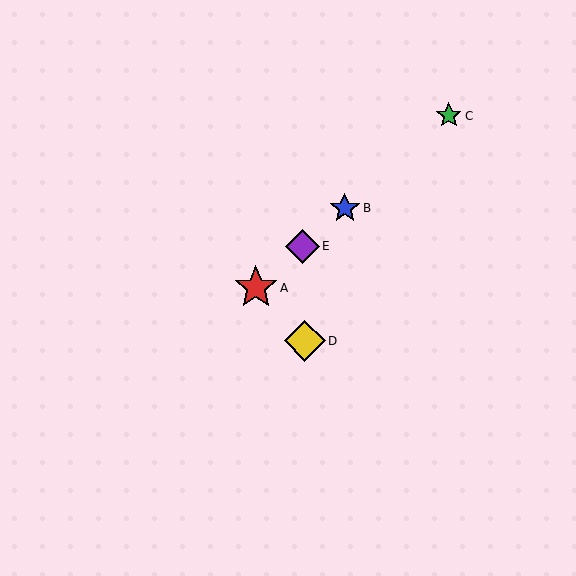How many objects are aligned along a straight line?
4 objects (A, B, C, E) are aligned along a straight line.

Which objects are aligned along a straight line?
Objects A, B, C, E are aligned along a straight line.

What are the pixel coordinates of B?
Object B is at (345, 208).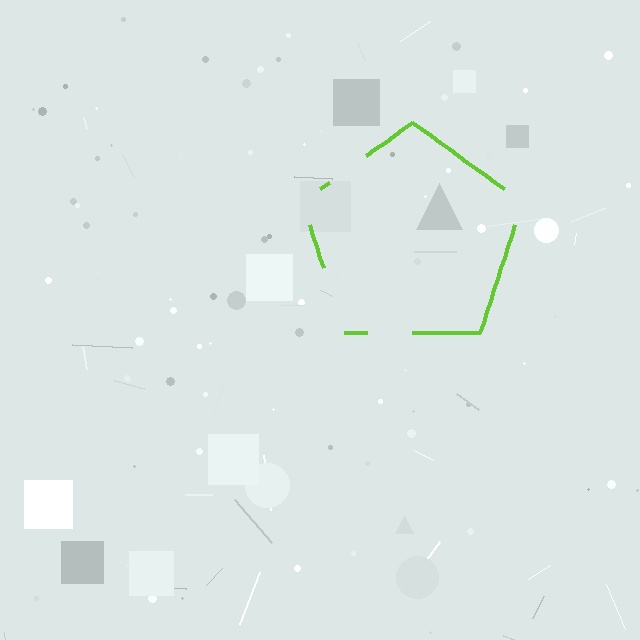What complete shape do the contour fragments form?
The contour fragments form a pentagon.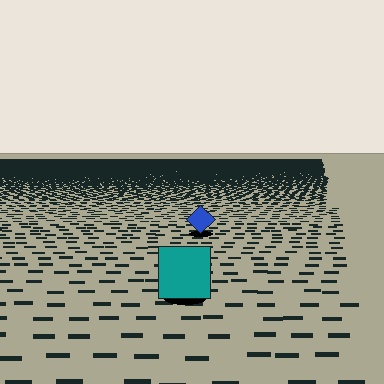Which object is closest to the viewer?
The teal square is closest. The texture marks near it are larger and more spread out.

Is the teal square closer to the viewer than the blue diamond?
Yes. The teal square is closer — you can tell from the texture gradient: the ground texture is coarser near it.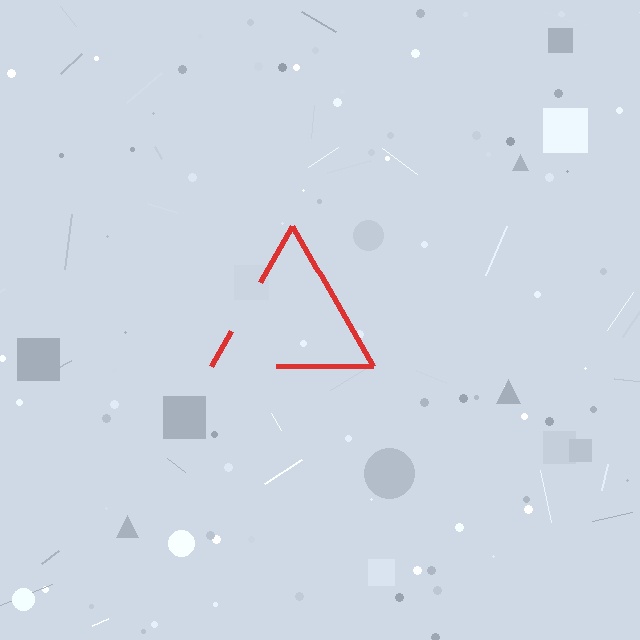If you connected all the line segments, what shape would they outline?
They would outline a triangle.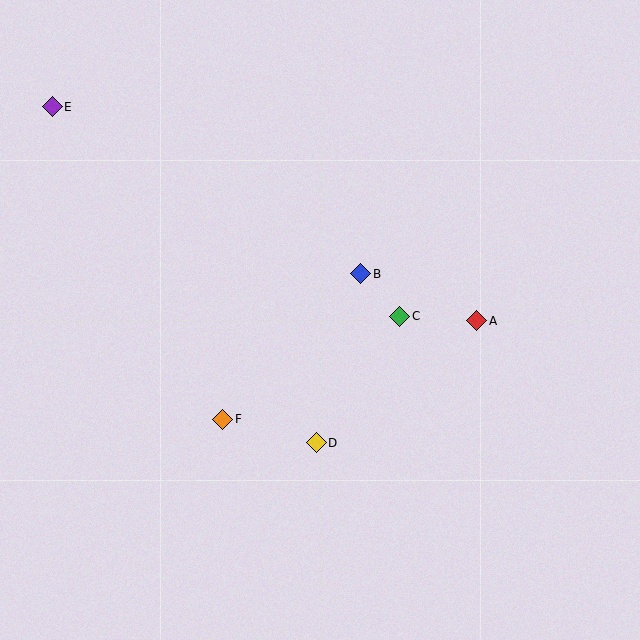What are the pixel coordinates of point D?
Point D is at (316, 443).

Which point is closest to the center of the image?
Point B at (361, 274) is closest to the center.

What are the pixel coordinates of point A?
Point A is at (477, 321).